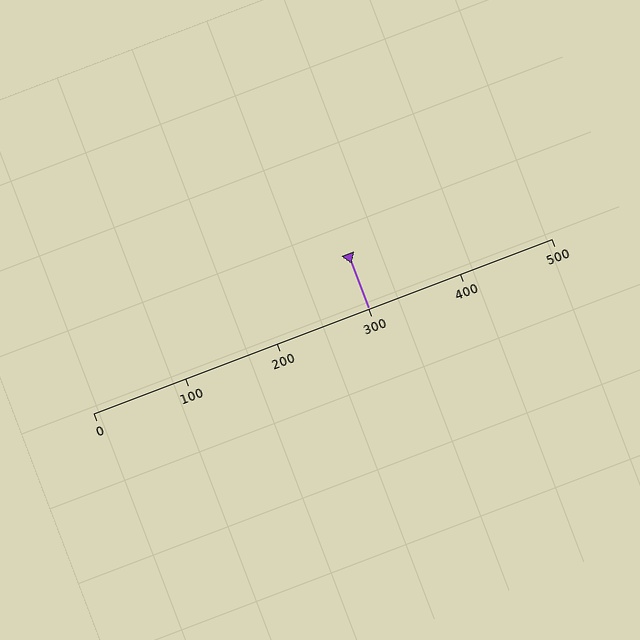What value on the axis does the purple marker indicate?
The marker indicates approximately 300.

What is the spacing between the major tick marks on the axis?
The major ticks are spaced 100 apart.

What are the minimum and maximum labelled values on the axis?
The axis runs from 0 to 500.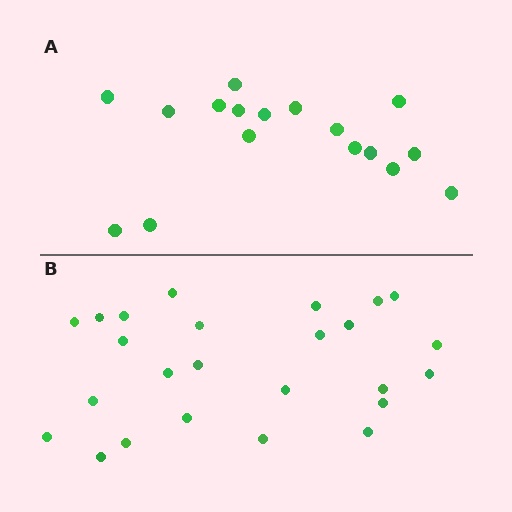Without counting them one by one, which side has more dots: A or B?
Region B (the bottom region) has more dots.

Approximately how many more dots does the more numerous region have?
Region B has roughly 8 or so more dots than region A.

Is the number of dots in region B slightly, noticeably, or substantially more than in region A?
Region B has substantially more. The ratio is roughly 1.5 to 1.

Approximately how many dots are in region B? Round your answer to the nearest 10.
About 20 dots. (The exact count is 25, which rounds to 20.)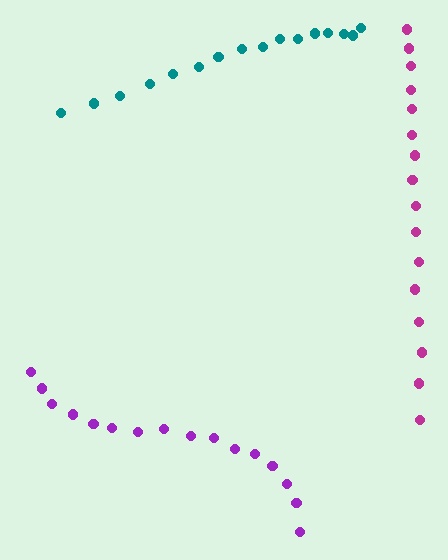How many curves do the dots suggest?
There are 3 distinct paths.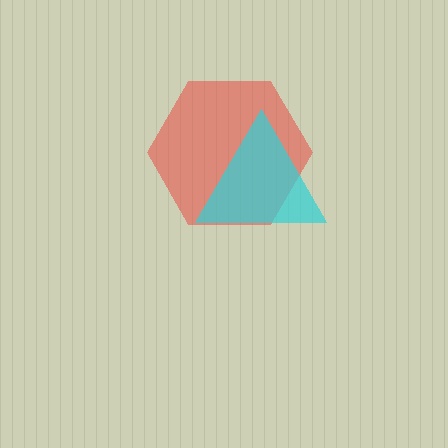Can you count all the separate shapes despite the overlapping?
Yes, there are 2 separate shapes.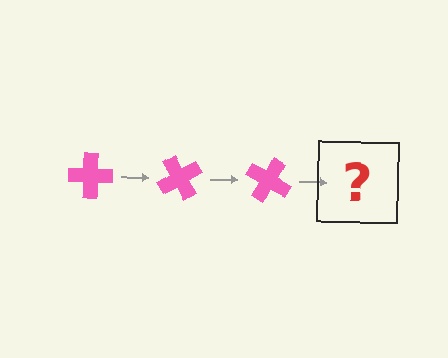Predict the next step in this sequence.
The next step is a pink cross rotated 180 degrees.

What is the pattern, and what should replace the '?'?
The pattern is that the cross rotates 60 degrees each step. The '?' should be a pink cross rotated 180 degrees.